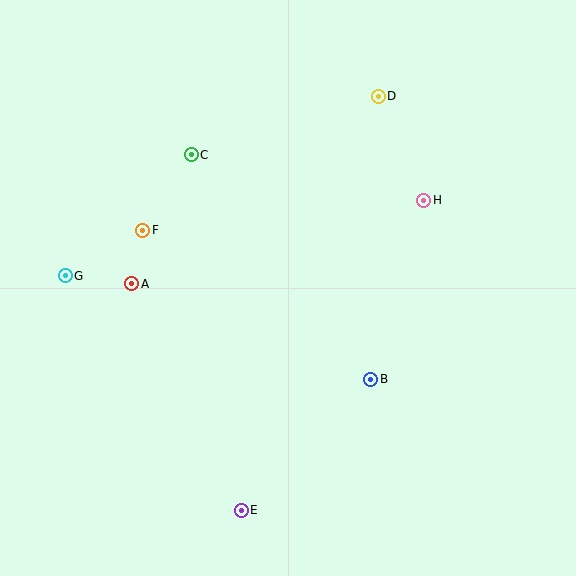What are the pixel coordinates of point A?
Point A is at (132, 284).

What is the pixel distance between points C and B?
The distance between C and B is 287 pixels.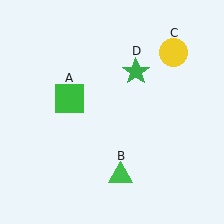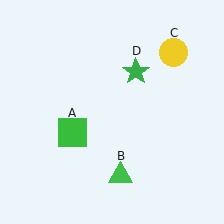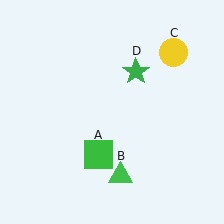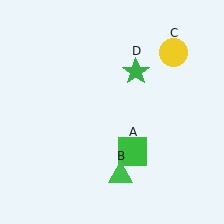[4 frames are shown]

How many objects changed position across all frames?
1 object changed position: green square (object A).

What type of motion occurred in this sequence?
The green square (object A) rotated counterclockwise around the center of the scene.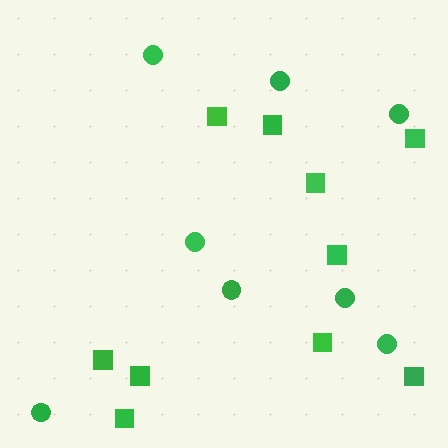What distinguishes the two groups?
There are 2 groups: one group of circles (8) and one group of squares (10).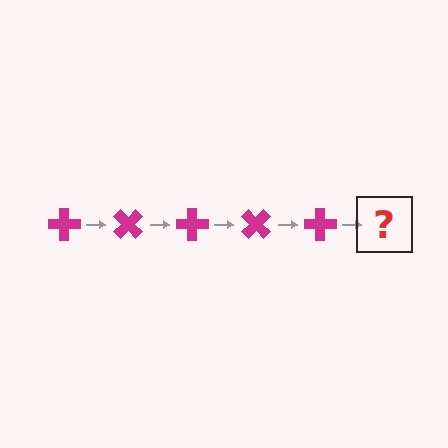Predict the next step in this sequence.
The next step is a magenta cross rotated 225 degrees.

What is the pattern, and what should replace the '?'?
The pattern is that the cross rotates 45 degrees each step. The '?' should be a magenta cross rotated 225 degrees.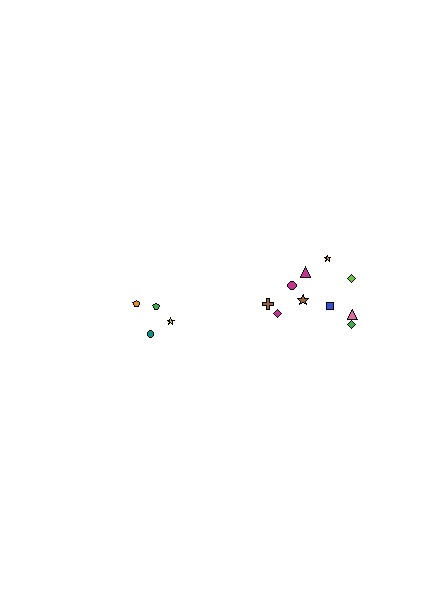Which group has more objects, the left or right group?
The right group.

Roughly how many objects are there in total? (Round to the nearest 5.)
Roughly 15 objects in total.